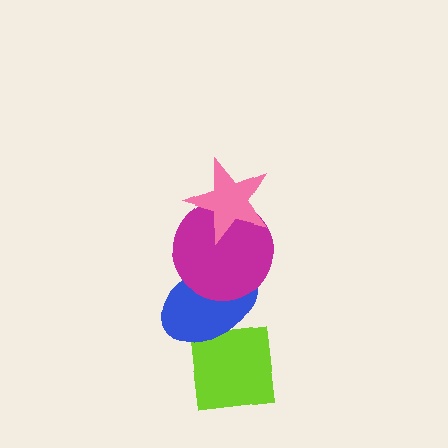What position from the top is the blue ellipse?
The blue ellipse is 3rd from the top.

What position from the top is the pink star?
The pink star is 1st from the top.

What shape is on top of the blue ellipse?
The magenta circle is on top of the blue ellipse.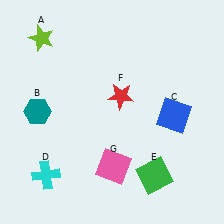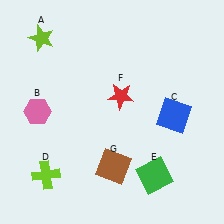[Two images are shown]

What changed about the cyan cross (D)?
In Image 1, D is cyan. In Image 2, it changed to lime.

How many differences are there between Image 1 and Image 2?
There are 3 differences between the two images.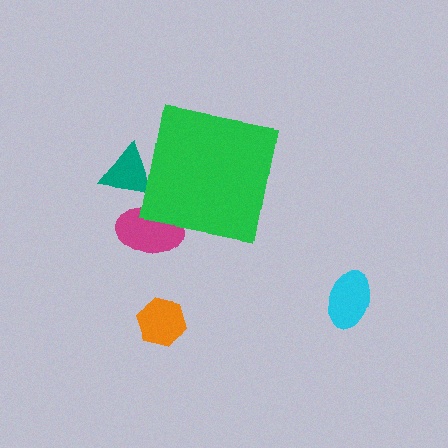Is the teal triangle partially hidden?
Yes, the teal triangle is partially hidden behind the green square.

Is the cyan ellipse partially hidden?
No, the cyan ellipse is fully visible.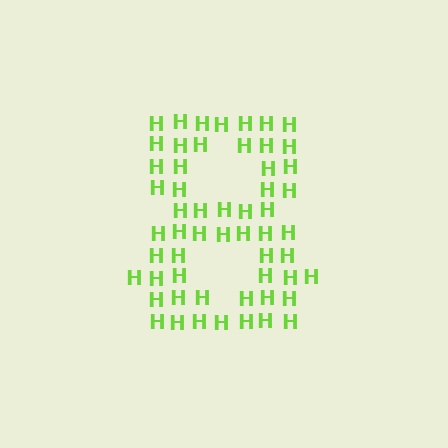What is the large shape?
The large shape is the digit 8.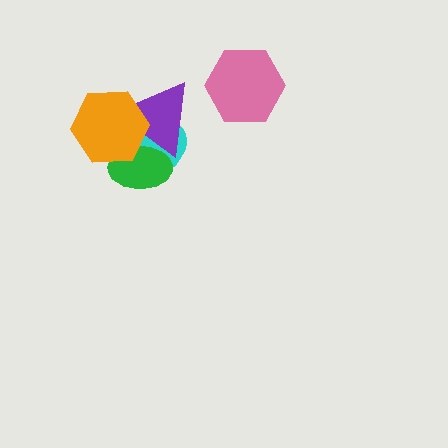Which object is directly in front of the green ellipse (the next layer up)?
The purple triangle is directly in front of the green ellipse.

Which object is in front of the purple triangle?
The orange hexagon is in front of the purple triangle.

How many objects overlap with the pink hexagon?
0 objects overlap with the pink hexagon.